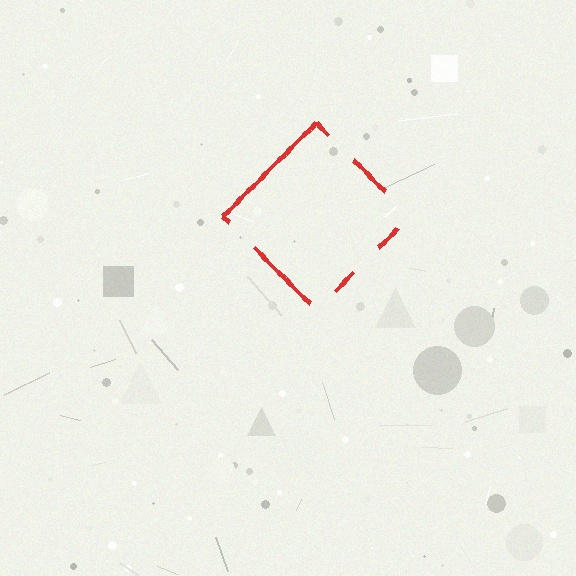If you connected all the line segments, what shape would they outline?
They would outline a diamond.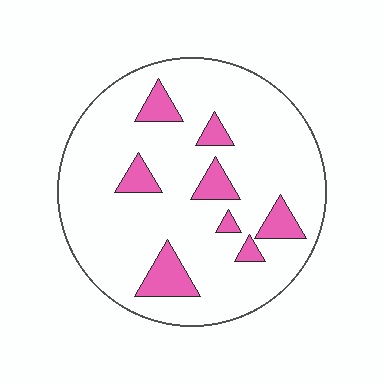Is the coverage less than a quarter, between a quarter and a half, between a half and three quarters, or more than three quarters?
Less than a quarter.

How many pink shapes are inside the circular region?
8.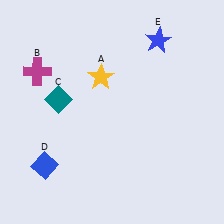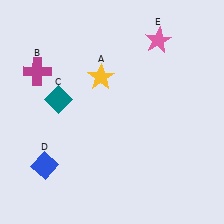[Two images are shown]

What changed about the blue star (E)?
In Image 1, E is blue. In Image 2, it changed to pink.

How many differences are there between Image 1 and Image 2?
There is 1 difference between the two images.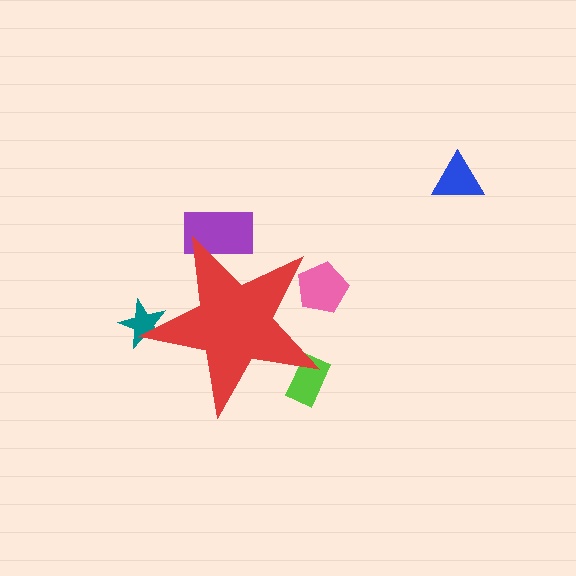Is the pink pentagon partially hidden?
Yes, the pink pentagon is partially hidden behind the red star.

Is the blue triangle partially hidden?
No, the blue triangle is fully visible.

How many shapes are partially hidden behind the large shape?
4 shapes are partially hidden.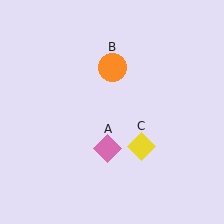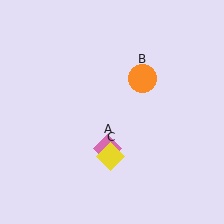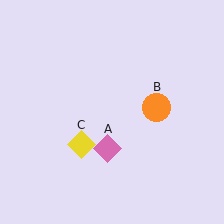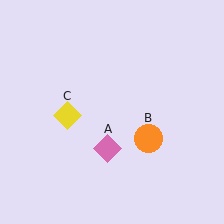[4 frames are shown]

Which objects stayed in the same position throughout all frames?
Pink diamond (object A) remained stationary.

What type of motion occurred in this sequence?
The orange circle (object B), yellow diamond (object C) rotated clockwise around the center of the scene.